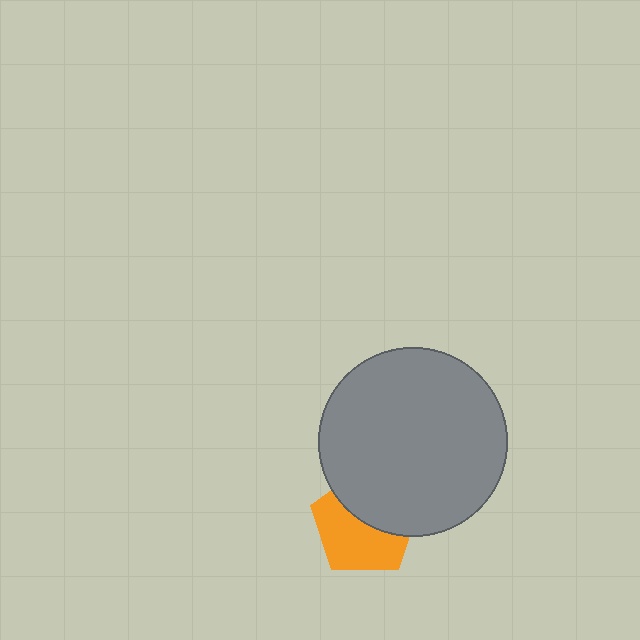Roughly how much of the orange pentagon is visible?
About half of it is visible (roughly 55%).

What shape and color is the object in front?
The object in front is a gray circle.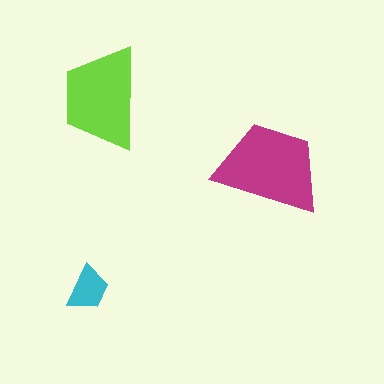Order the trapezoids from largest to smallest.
the magenta one, the lime one, the cyan one.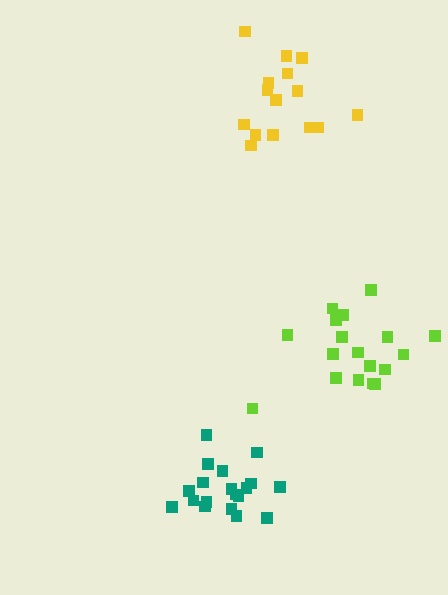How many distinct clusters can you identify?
There are 3 distinct clusters.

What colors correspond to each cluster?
The clusters are colored: lime, teal, yellow.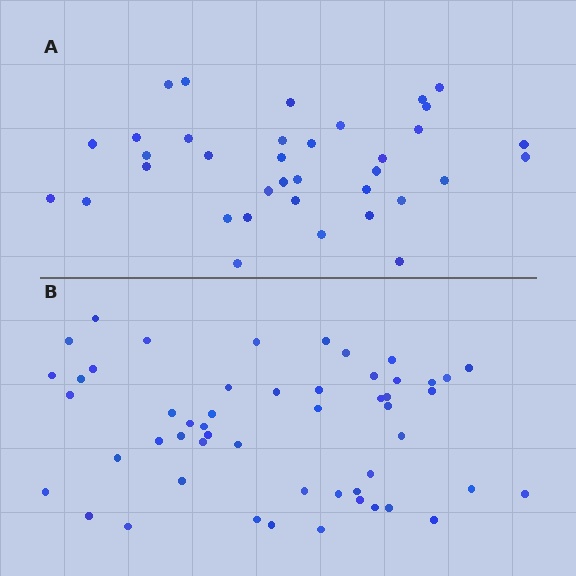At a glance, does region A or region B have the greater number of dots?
Region B (the bottom region) has more dots.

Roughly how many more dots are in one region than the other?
Region B has approximately 15 more dots than region A.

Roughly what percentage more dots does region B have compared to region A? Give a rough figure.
About 45% more.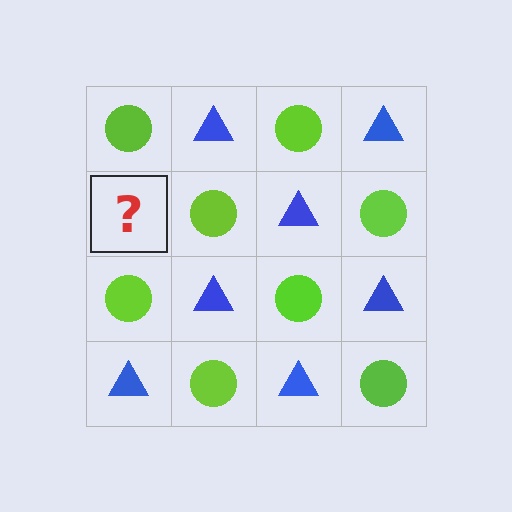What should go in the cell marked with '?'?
The missing cell should contain a blue triangle.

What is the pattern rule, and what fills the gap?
The rule is that it alternates lime circle and blue triangle in a checkerboard pattern. The gap should be filled with a blue triangle.